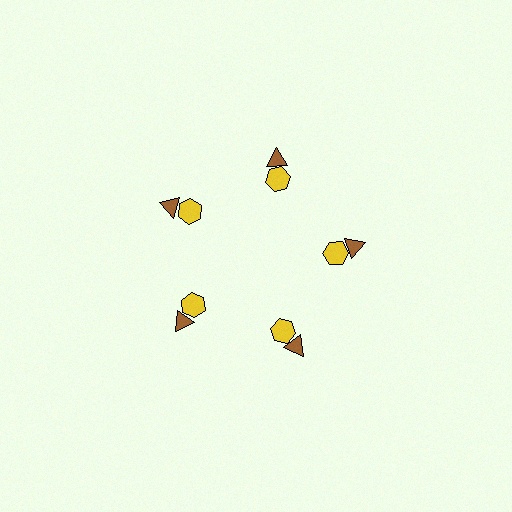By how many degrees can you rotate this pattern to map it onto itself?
The pattern maps onto itself every 72 degrees of rotation.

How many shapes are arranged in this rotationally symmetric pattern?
There are 10 shapes, arranged in 5 groups of 2.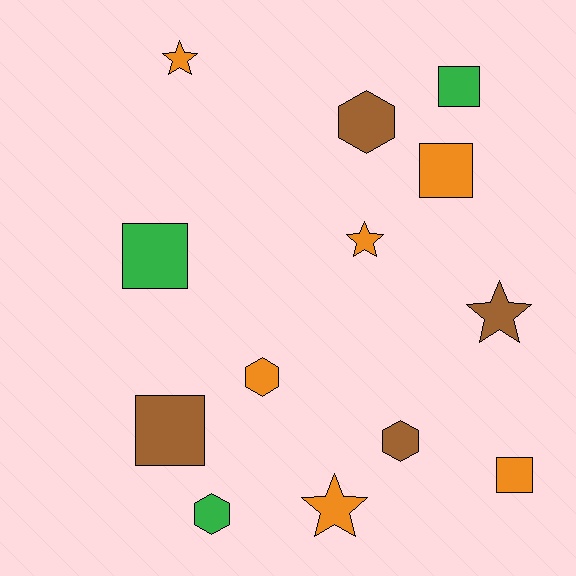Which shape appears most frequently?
Square, with 5 objects.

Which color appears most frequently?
Orange, with 6 objects.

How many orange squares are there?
There are 2 orange squares.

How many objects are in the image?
There are 13 objects.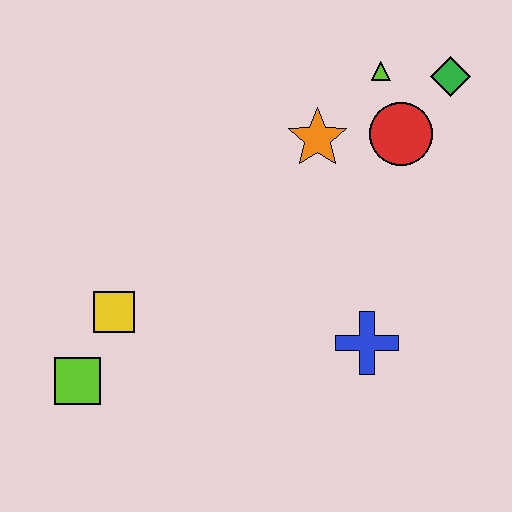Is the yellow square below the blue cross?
No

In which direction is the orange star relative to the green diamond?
The orange star is to the left of the green diamond.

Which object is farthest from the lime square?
The green diamond is farthest from the lime square.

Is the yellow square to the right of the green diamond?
No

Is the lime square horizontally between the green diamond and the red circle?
No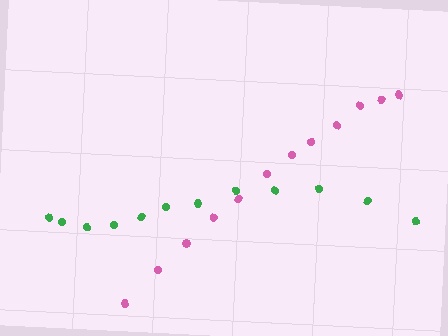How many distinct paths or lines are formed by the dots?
There are 2 distinct paths.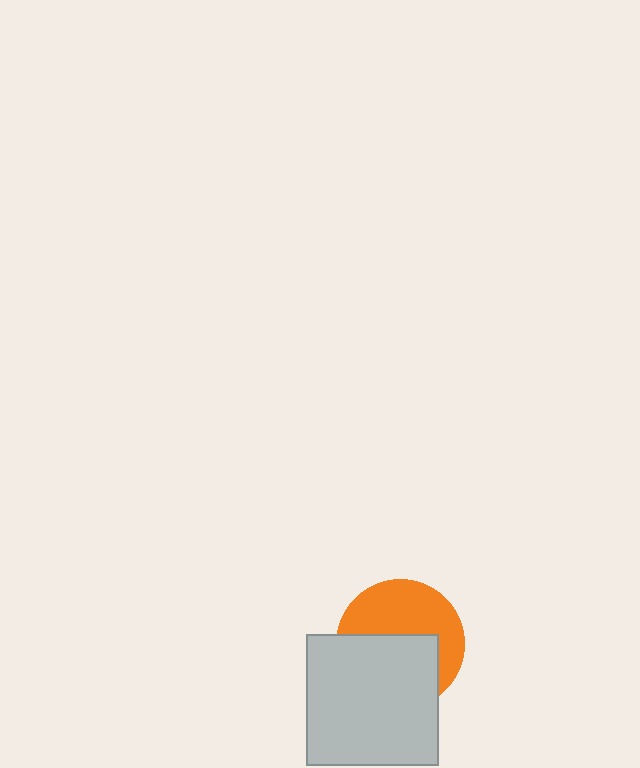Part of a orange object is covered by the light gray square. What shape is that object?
It is a circle.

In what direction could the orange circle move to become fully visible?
The orange circle could move up. That would shift it out from behind the light gray square entirely.